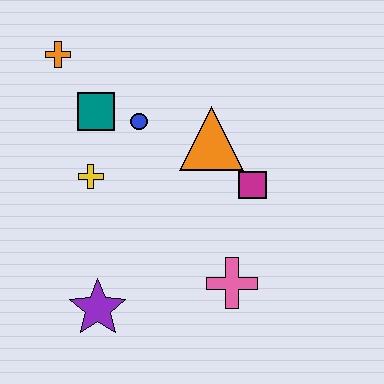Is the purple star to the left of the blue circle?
Yes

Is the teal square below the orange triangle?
No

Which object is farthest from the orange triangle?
The purple star is farthest from the orange triangle.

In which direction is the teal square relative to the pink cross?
The teal square is above the pink cross.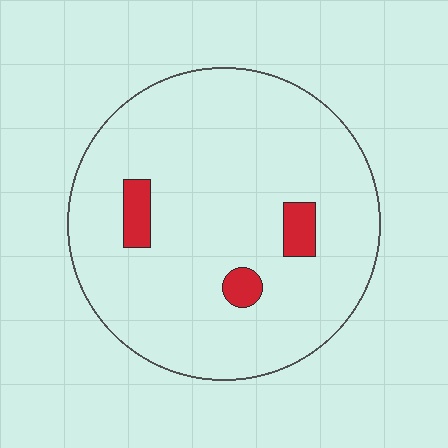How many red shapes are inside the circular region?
3.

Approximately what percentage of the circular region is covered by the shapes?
Approximately 5%.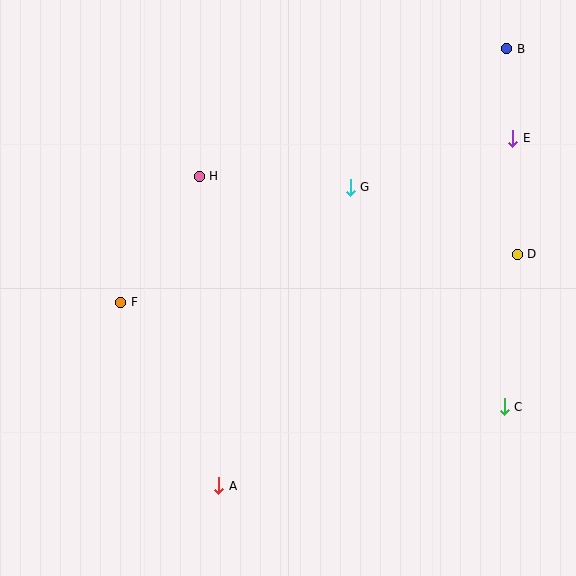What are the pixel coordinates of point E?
Point E is at (513, 138).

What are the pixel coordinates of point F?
Point F is at (121, 302).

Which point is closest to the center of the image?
Point G at (350, 187) is closest to the center.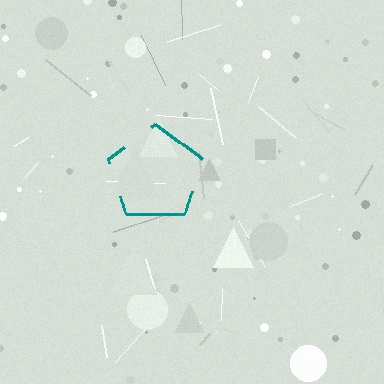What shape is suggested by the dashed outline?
The dashed outline suggests a pentagon.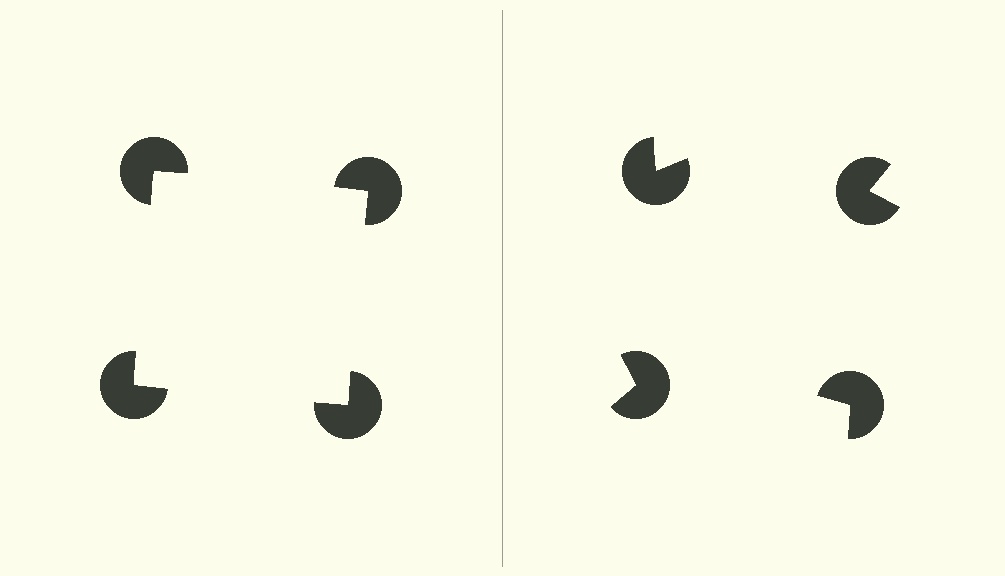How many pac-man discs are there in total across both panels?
8 — 4 on each side.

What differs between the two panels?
The pac-man discs are positioned identically on both sides; only the wedge orientations differ. On the left they align to a square; on the right they are misaligned.